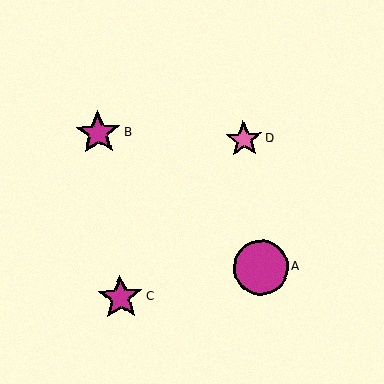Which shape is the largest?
The magenta circle (labeled A) is the largest.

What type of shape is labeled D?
Shape D is a pink star.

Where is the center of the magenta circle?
The center of the magenta circle is at (261, 267).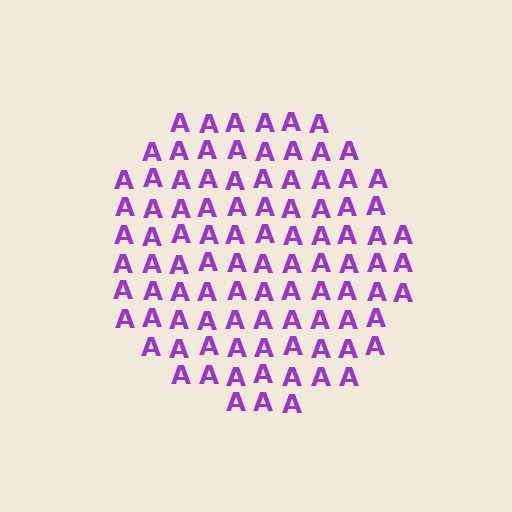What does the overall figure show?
The overall figure shows a circle.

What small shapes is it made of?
It is made of small letter A's.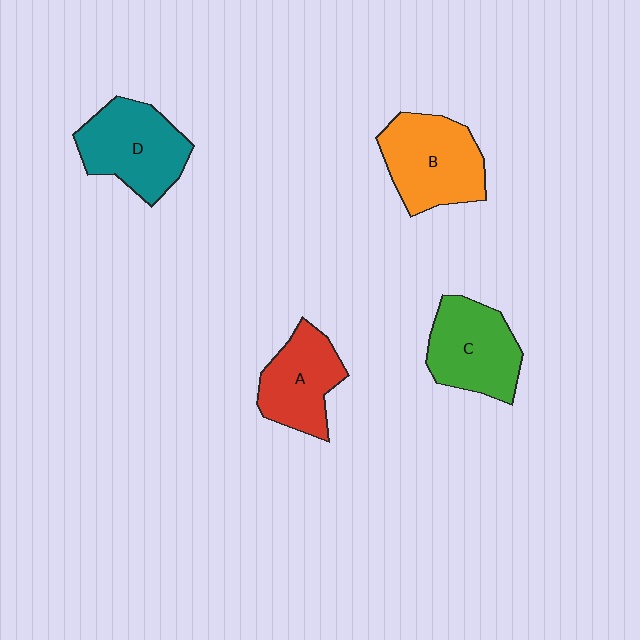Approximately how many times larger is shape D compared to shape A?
Approximately 1.2 times.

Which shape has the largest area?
Shape B (orange).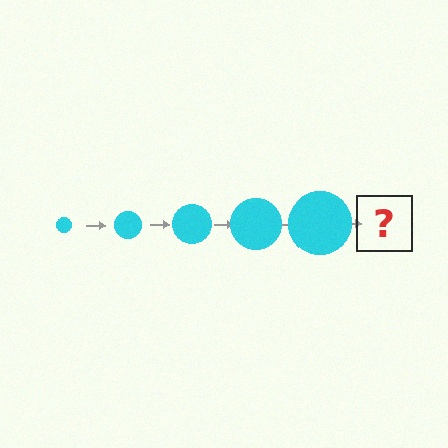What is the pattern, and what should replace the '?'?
The pattern is that the circle gets progressively larger each step. The '?' should be a cyan circle, larger than the previous one.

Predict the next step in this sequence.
The next step is a cyan circle, larger than the previous one.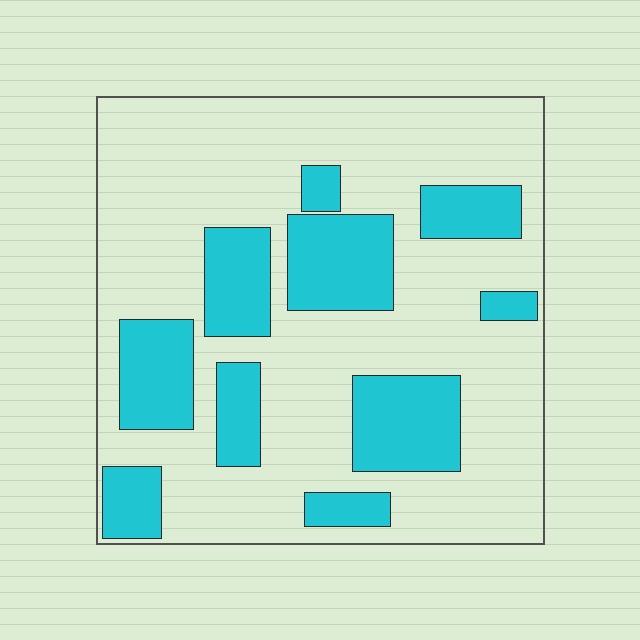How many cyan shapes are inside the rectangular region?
10.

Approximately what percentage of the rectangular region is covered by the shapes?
Approximately 30%.